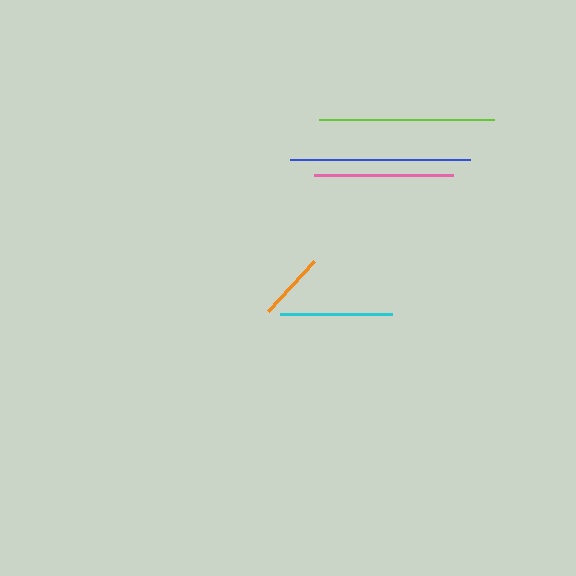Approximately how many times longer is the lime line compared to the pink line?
The lime line is approximately 1.3 times the length of the pink line.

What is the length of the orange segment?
The orange segment is approximately 68 pixels long.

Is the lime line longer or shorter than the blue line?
The blue line is longer than the lime line.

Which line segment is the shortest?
The orange line is the shortest at approximately 68 pixels.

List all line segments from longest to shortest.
From longest to shortest: blue, lime, pink, cyan, orange.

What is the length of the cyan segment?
The cyan segment is approximately 112 pixels long.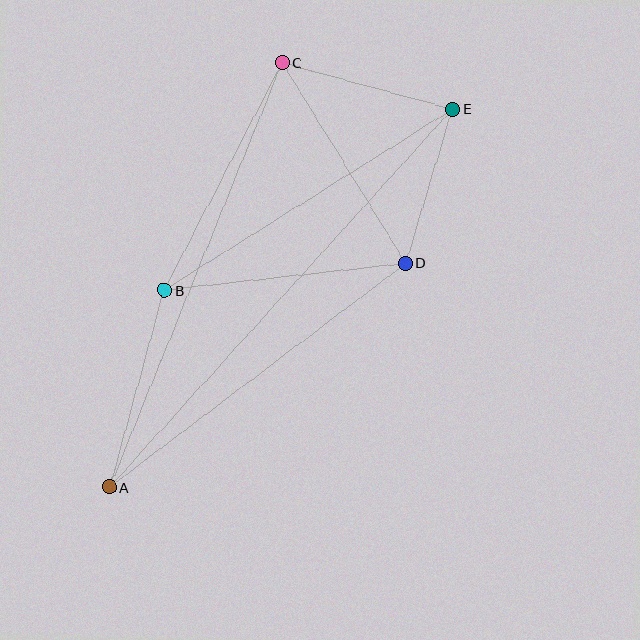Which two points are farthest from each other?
Points A and E are farthest from each other.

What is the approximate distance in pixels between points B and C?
The distance between B and C is approximately 256 pixels.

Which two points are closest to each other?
Points D and E are closest to each other.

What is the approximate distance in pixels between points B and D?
The distance between B and D is approximately 243 pixels.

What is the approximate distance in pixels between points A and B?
The distance between A and B is approximately 204 pixels.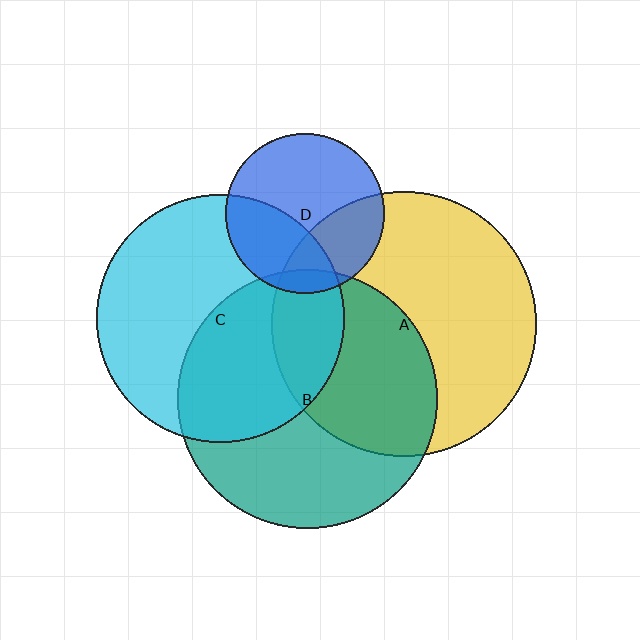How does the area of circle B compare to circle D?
Approximately 2.6 times.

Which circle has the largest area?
Circle A (yellow).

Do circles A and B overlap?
Yes.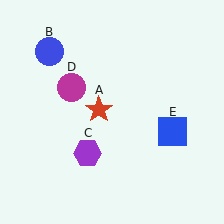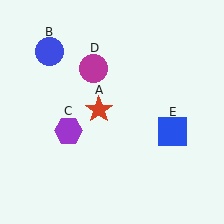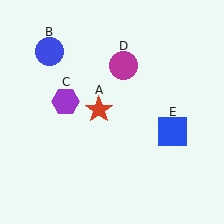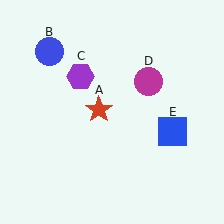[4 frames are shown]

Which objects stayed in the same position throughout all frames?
Red star (object A) and blue circle (object B) and blue square (object E) remained stationary.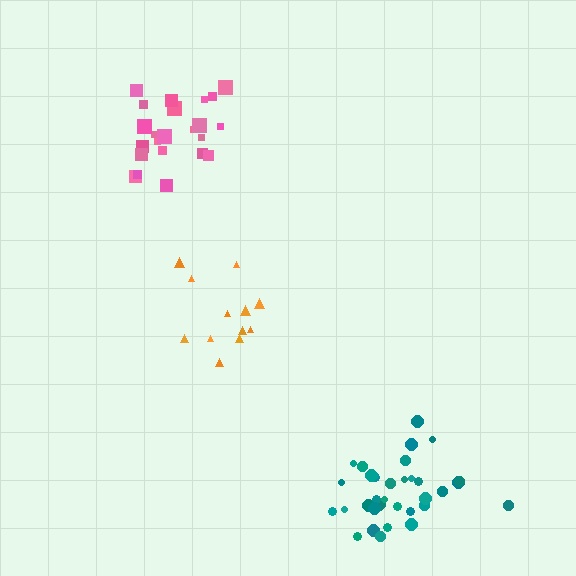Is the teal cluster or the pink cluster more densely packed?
Pink.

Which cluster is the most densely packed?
Pink.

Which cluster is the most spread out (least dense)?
Orange.